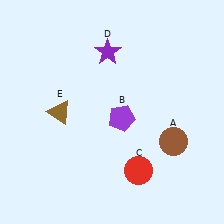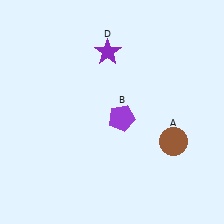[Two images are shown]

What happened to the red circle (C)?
The red circle (C) was removed in Image 2. It was in the bottom-right area of Image 1.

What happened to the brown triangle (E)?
The brown triangle (E) was removed in Image 2. It was in the bottom-left area of Image 1.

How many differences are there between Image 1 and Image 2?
There are 2 differences between the two images.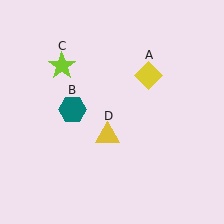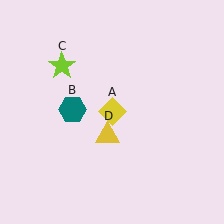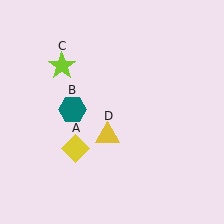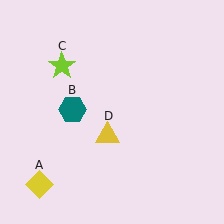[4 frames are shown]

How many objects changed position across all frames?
1 object changed position: yellow diamond (object A).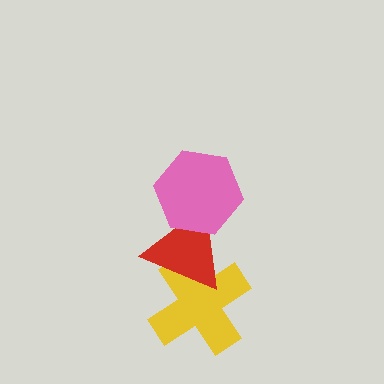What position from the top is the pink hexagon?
The pink hexagon is 1st from the top.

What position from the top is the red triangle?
The red triangle is 2nd from the top.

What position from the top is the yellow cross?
The yellow cross is 3rd from the top.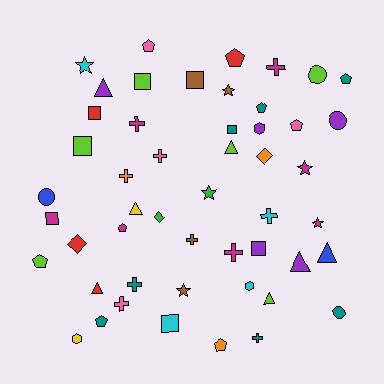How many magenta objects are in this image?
There are 7 magenta objects.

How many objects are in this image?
There are 50 objects.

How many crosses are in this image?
There are 10 crosses.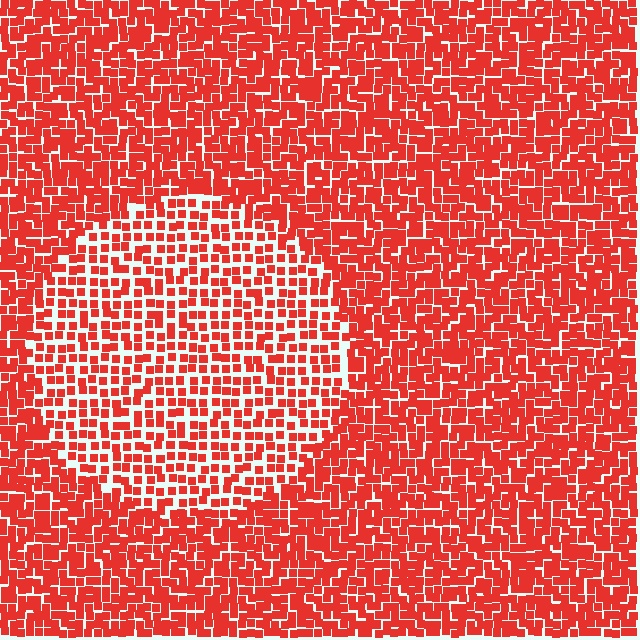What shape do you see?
I see a circle.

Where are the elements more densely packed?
The elements are more densely packed outside the circle boundary.